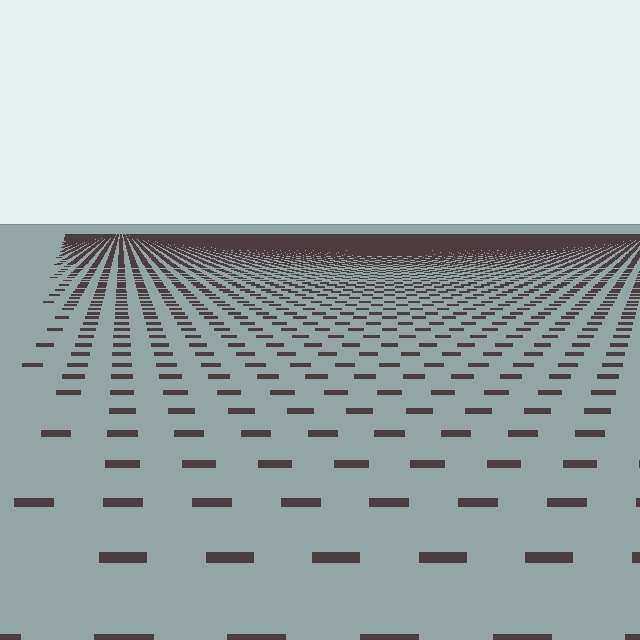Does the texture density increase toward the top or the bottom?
Density increases toward the top.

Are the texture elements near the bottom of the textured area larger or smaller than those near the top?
Larger. Near the bottom, elements are closer to the viewer and appear at a bigger on-screen size.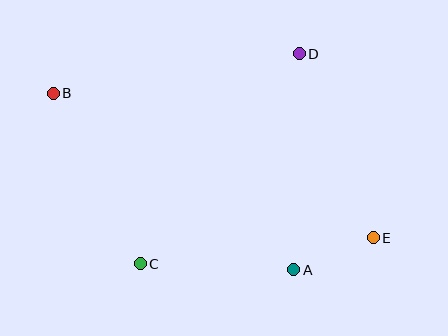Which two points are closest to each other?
Points A and E are closest to each other.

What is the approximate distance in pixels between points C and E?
The distance between C and E is approximately 234 pixels.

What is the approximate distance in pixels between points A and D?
The distance between A and D is approximately 216 pixels.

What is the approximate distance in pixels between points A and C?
The distance between A and C is approximately 154 pixels.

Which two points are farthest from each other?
Points B and E are farthest from each other.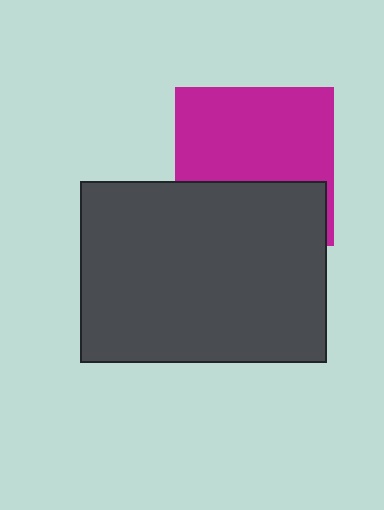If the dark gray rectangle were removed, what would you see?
You would see the complete magenta square.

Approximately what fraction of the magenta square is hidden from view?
Roughly 39% of the magenta square is hidden behind the dark gray rectangle.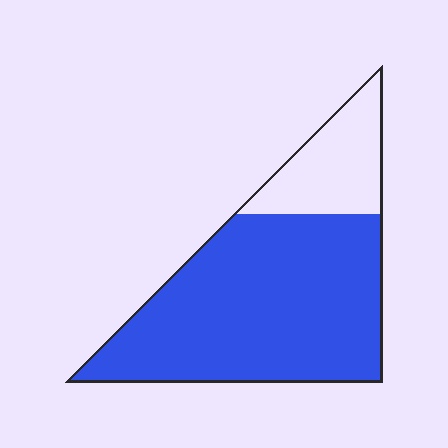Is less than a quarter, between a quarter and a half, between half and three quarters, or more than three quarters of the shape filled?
More than three quarters.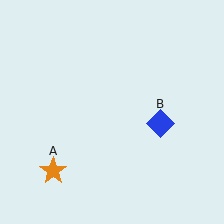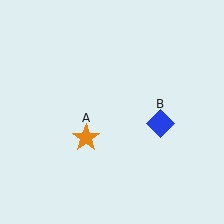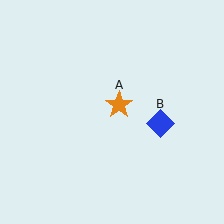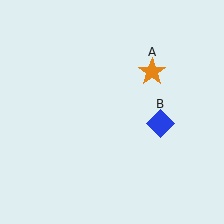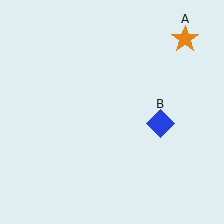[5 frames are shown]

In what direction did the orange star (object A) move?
The orange star (object A) moved up and to the right.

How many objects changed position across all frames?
1 object changed position: orange star (object A).